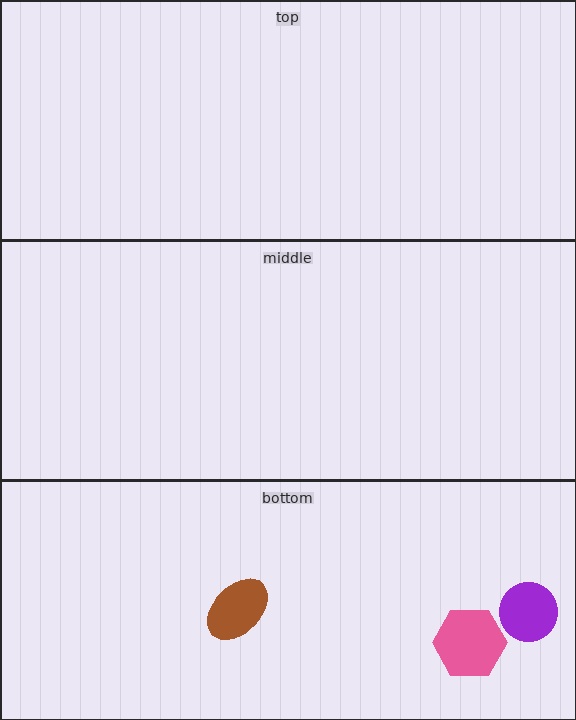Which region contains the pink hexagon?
The bottom region.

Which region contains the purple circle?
The bottom region.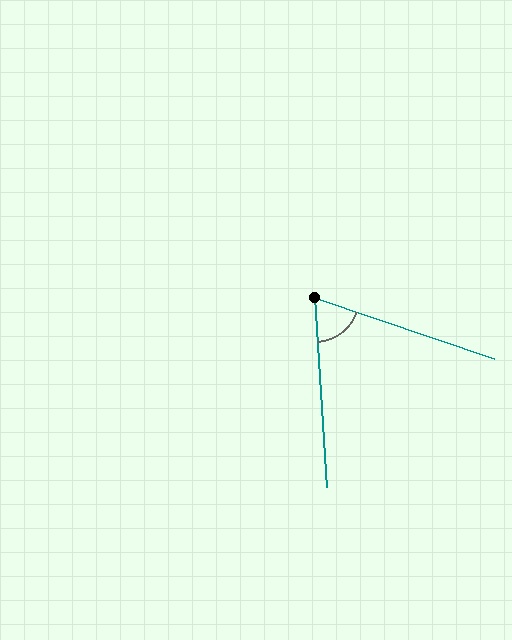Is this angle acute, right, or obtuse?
It is acute.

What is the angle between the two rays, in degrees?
Approximately 68 degrees.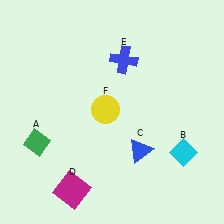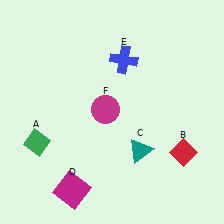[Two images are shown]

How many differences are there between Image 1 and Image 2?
There are 3 differences between the two images.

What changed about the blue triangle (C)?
In Image 1, C is blue. In Image 2, it changed to teal.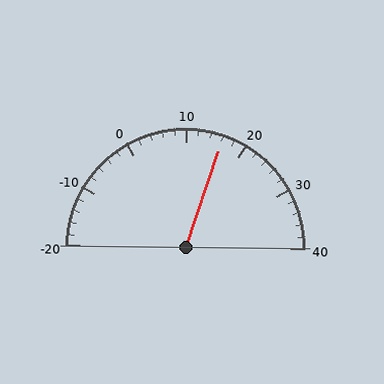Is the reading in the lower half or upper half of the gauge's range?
The reading is in the upper half of the range (-20 to 40).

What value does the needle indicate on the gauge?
The needle indicates approximately 16.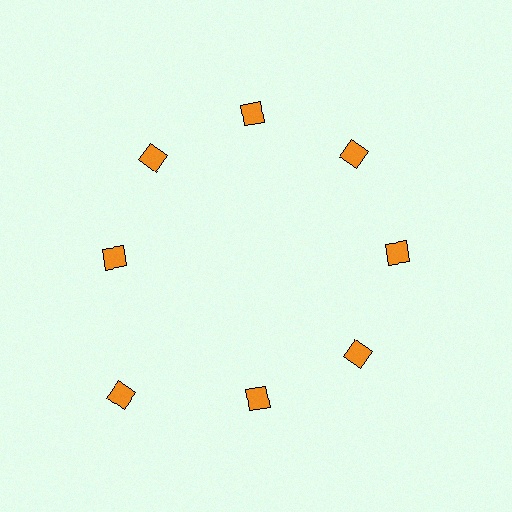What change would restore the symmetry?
The symmetry would be restored by moving it inward, back onto the ring so that all 8 diamonds sit at equal angles and equal distance from the center.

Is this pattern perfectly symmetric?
No. The 8 orange diamonds are arranged in a ring, but one element near the 8 o'clock position is pushed outward from the center, breaking the 8-fold rotational symmetry.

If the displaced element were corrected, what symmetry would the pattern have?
It would have 8-fold rotational symmetry — the pattern would map onto itself every 45 degrees.